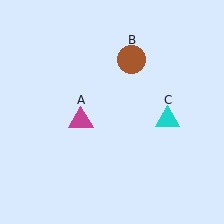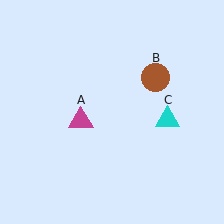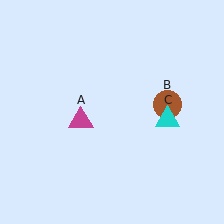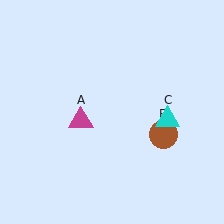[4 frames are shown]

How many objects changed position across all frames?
1 object changed position: brown circle (object B).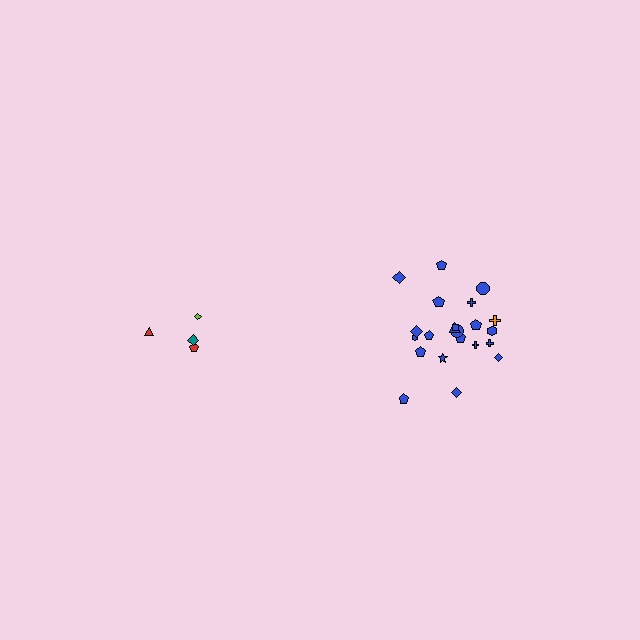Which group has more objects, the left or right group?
The right group.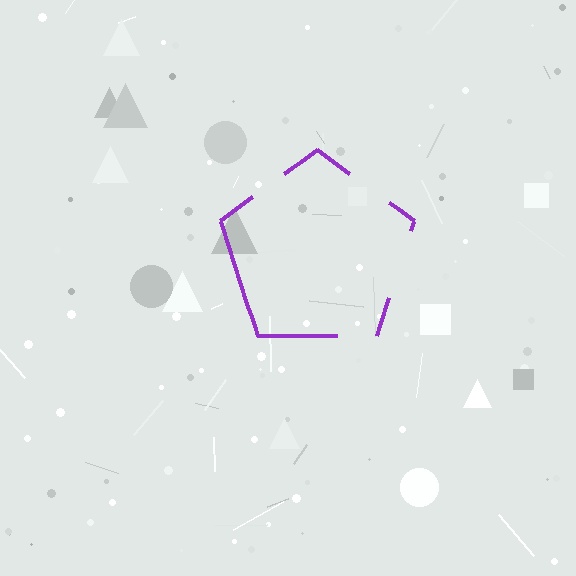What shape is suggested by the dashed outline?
The dashed outline suggests a pentagon.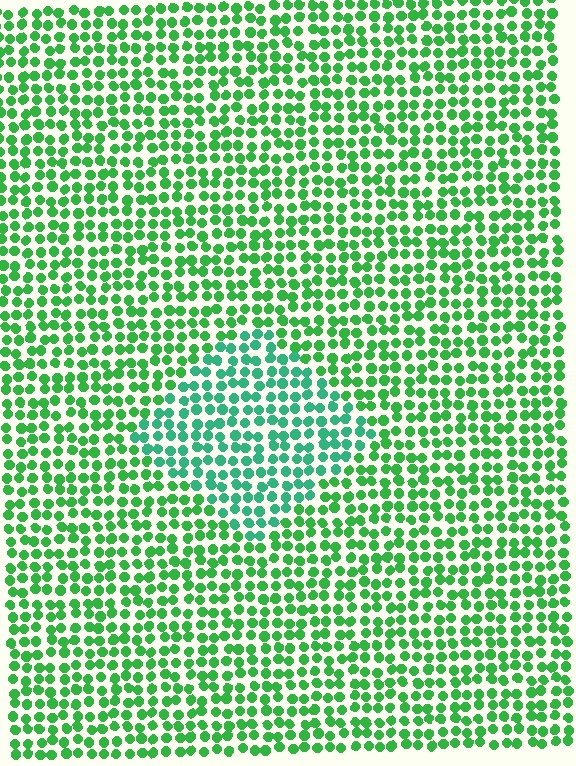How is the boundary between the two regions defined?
The boundary is defined purely by a slight shift in hue (about 29 degrees). Spacing, size, and orientation are identical on both sides.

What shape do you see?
I see a diamond.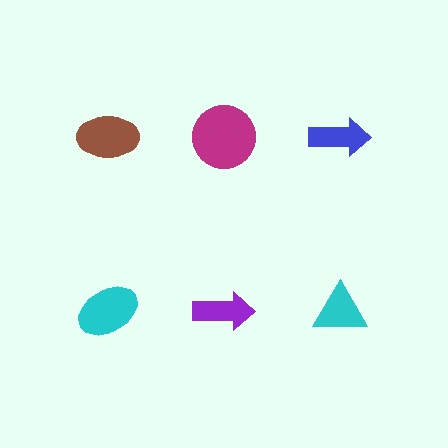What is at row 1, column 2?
A magenta circle.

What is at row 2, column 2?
A purple arrow.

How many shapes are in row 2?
3 shapes.